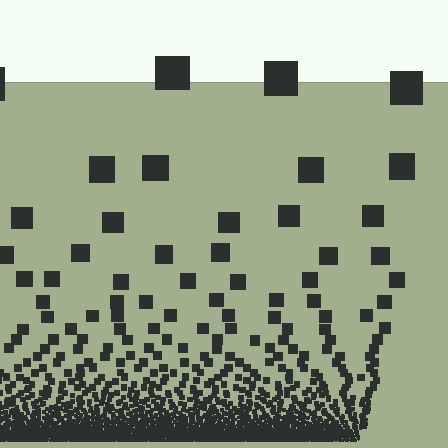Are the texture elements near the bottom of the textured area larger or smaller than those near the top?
Smaller. The gradient is inverted — elements near the bottom are smaller and denser.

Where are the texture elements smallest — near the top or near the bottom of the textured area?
Near the bottom.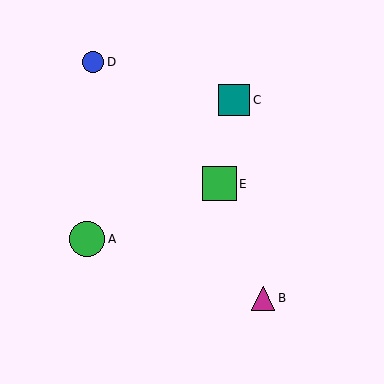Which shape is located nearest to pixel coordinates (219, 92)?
The teal square (labeled C) at (234, 100) is nearest to that location.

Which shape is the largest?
The green circle (labeled A) is the largest.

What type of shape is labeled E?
Shape E is a green square.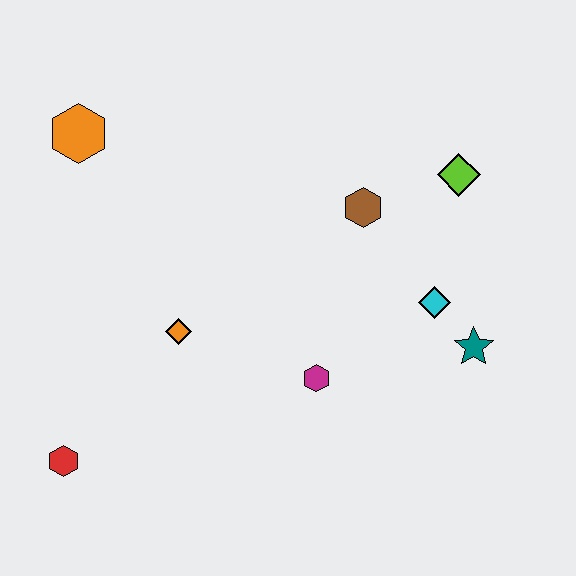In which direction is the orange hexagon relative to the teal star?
The orange hexagon is to the left of the teal star.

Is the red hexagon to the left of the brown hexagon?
Yes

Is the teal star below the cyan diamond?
Yes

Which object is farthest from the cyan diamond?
The red hexagon is farthest from the cyan diamond.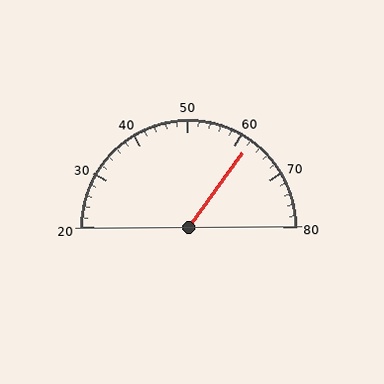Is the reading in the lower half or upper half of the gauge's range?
The reading is in the upper half of the range (20 to 80).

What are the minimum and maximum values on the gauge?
The gauge ranges from 20 to 80.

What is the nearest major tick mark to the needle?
The nearest major tick mark is 60.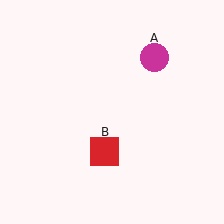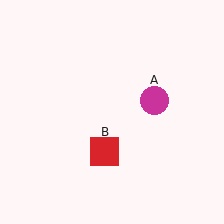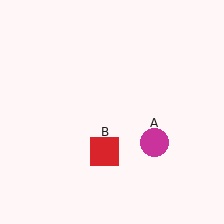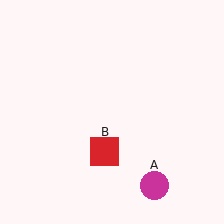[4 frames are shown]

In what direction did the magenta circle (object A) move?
The magenta circle (object A) moved down.